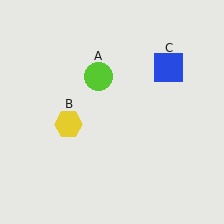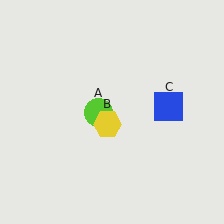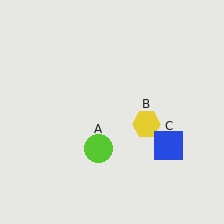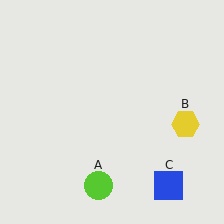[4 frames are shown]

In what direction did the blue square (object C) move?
The blue square (object C) moved down.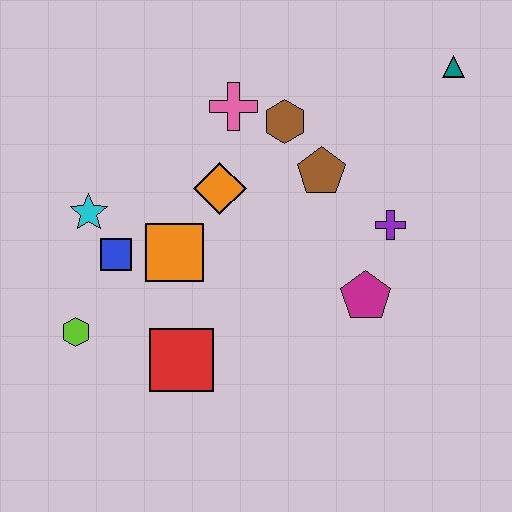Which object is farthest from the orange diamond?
The teal triangle is farthest from the orange diamond.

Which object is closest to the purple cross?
The magenta pentagon is closest to the purple cross.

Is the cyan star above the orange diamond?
No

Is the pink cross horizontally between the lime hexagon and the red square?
No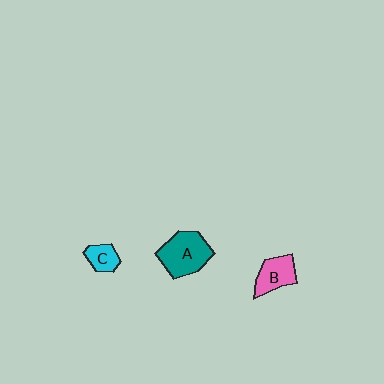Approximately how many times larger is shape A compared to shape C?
Approximately 2.3 times.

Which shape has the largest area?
Shape A (teal).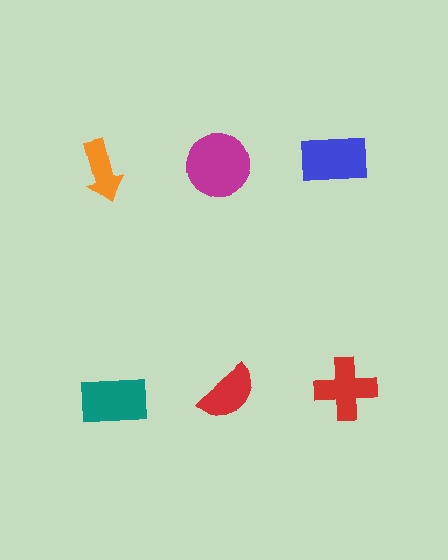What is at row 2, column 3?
A red cross.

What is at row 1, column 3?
A blue rectangle.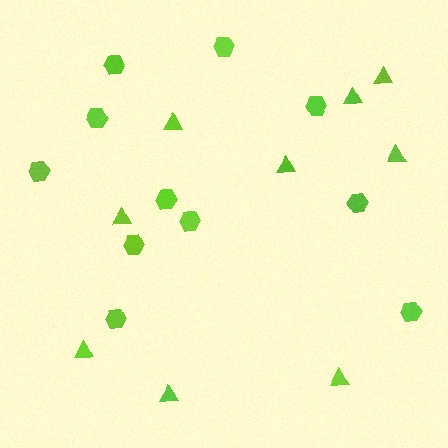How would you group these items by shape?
There are 2 groups: one group of hexagons (11) and one group of triangles (9).